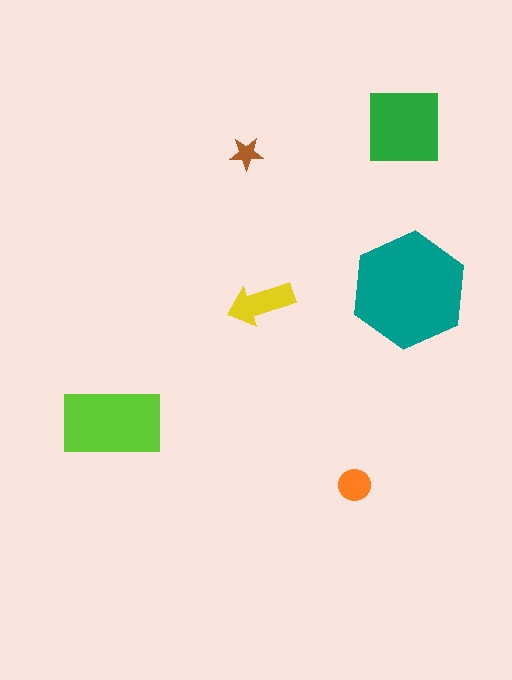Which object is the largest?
The teal hexagon.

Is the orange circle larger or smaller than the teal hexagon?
Smaller.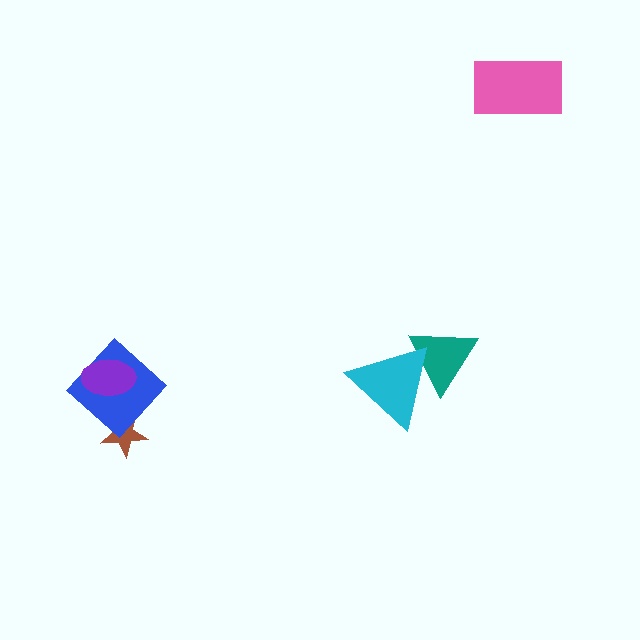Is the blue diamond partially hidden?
Yes, it is partially covered by another shape.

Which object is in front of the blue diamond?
The purple ellipse is in front of the blue diamond.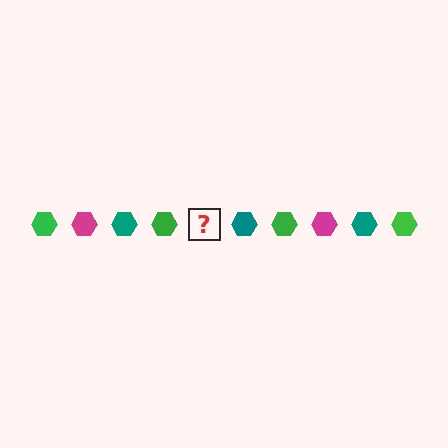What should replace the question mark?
The question mark should be replaced with a magenta hexagon.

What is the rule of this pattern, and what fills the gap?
The rule is that the pattern cycles through green, magenta, teal hexagons. The gap should be filled with a magenta hexagon.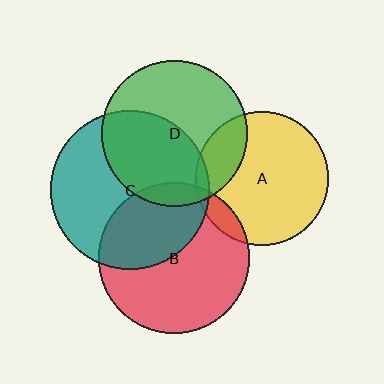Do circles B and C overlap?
Yes.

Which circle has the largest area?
Circle C (teal).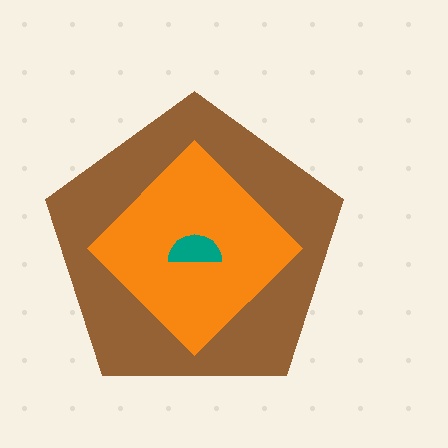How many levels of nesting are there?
3.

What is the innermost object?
The teal semicircle.